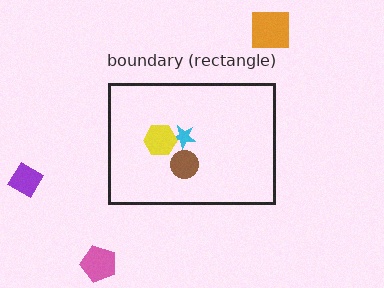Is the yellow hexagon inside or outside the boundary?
Inside.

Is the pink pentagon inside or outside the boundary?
Outside.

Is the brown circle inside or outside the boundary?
Inside.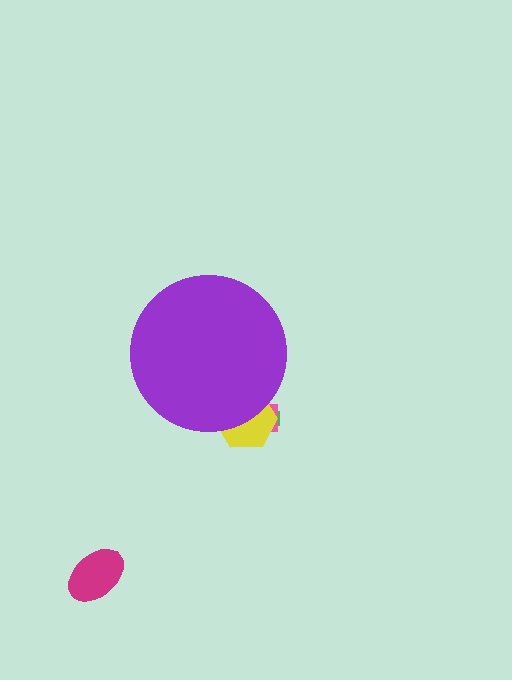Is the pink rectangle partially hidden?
Yes, the pink rectangle is partially hidden behind the purple circle.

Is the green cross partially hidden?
Yes, the green cross is partially hidden behind the purple circle.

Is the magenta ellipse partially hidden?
No, the magenta ellipse is fully visible.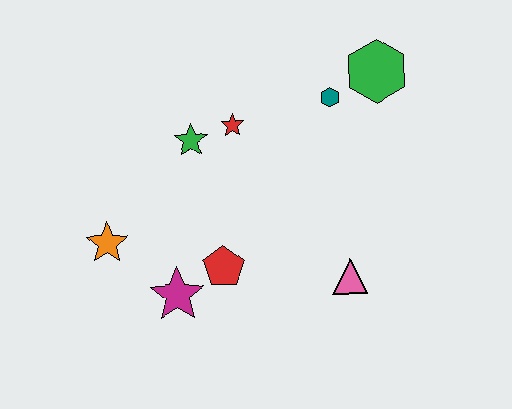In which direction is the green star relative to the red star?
The green star is to the left of the red star.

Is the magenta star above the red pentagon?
No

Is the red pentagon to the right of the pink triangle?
No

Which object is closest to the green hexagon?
The teal hexagon is closest to the green hexagon.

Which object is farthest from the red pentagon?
The green hexagon is farthest from the red pentagon.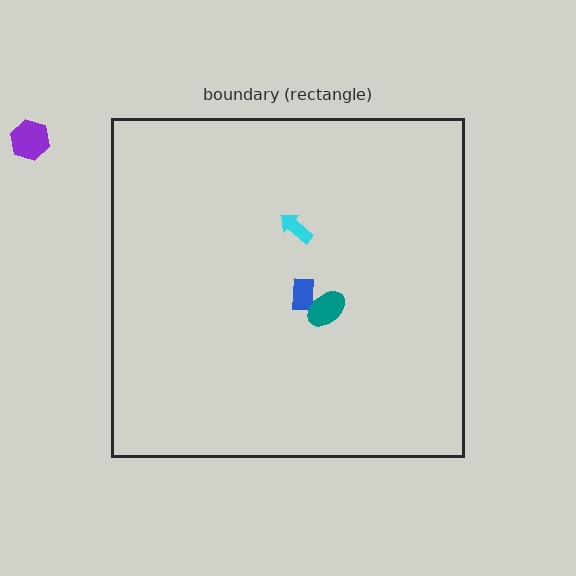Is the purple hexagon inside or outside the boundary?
Outside.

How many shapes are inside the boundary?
3 inside, 1 outside.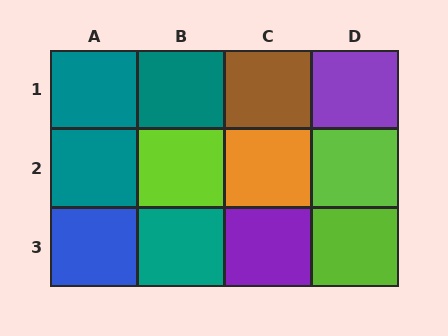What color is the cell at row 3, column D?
Lime.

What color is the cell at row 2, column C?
Orange.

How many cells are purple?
2 cells are purple.